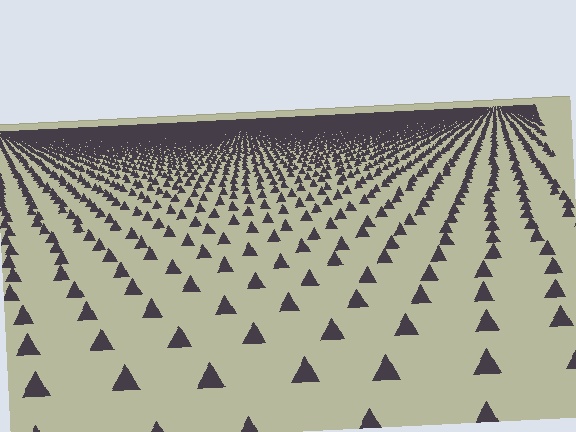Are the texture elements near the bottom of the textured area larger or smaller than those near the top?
Larger. Near the bottom, elements are closer to the viewer and appear at a bigger on-screen size.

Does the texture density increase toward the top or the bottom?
Density increases toward the top.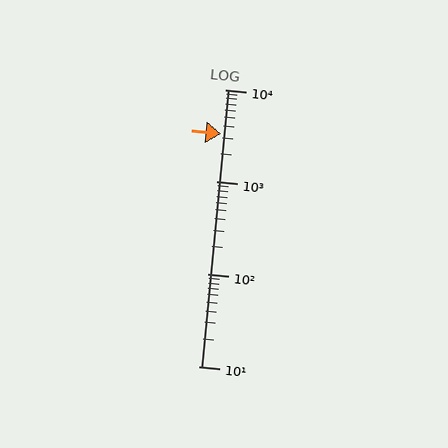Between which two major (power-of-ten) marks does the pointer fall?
The pointer is between 1000 and 10000.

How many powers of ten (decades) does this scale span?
The scale spans 3 decades, from 10 to 10000.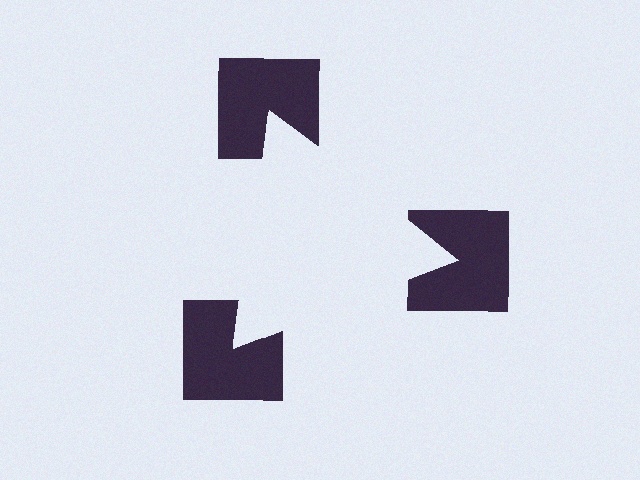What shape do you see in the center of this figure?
An illusory triangle — its edges are inferred from the aligned wedge cuts in the notched squares, not physically drawn.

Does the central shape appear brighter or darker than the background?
It typically appears slightly brighter than the background, even though no actual brightness change is drawn.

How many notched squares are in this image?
There are 3 — one at each vertex of the illusory triangle.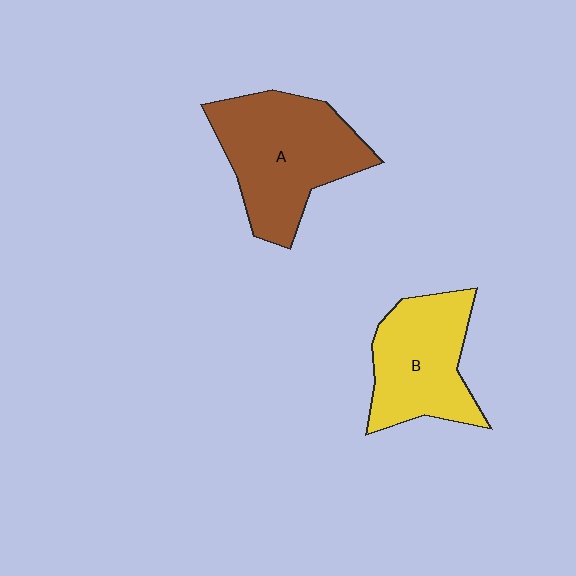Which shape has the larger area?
Shape A (brown).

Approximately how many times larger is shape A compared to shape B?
Approximately 1.3 times.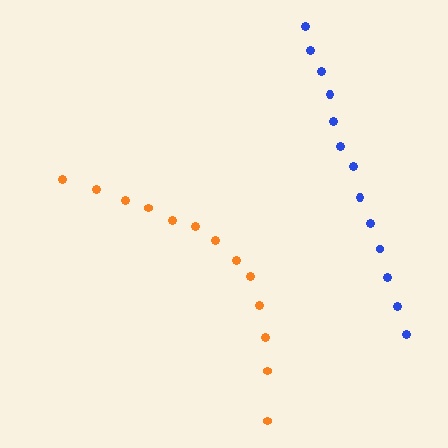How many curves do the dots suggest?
There are 2 distinct paths.